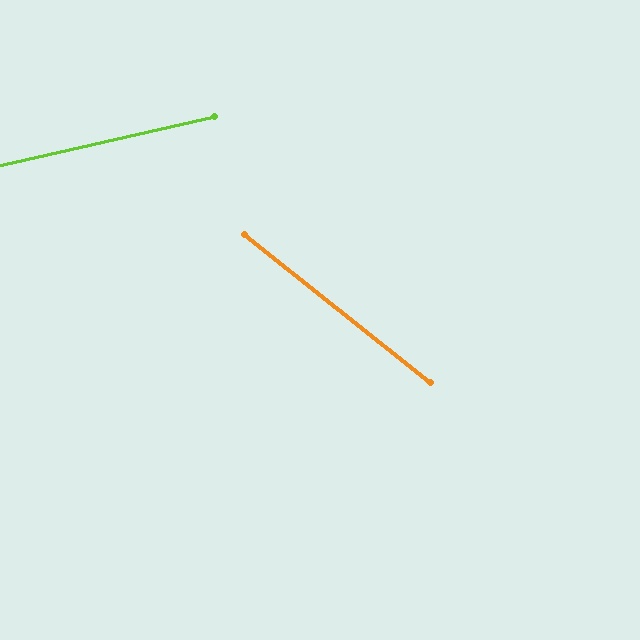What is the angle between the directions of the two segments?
Approximately 51 degrees.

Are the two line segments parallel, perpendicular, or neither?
Neither parallel nor perpendicular — they differ by about 51°.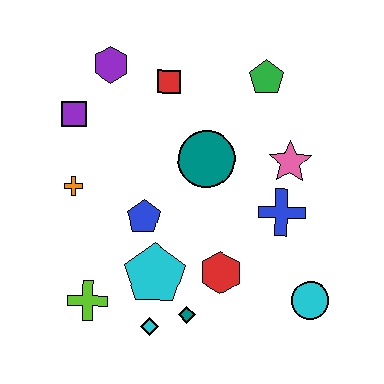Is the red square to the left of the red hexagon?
Yes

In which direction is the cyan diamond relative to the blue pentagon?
The cyan diamond is below the blue pentagon.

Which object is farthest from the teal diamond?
The purple hexagon is farthest from the teal diamond.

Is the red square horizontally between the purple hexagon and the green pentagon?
Yes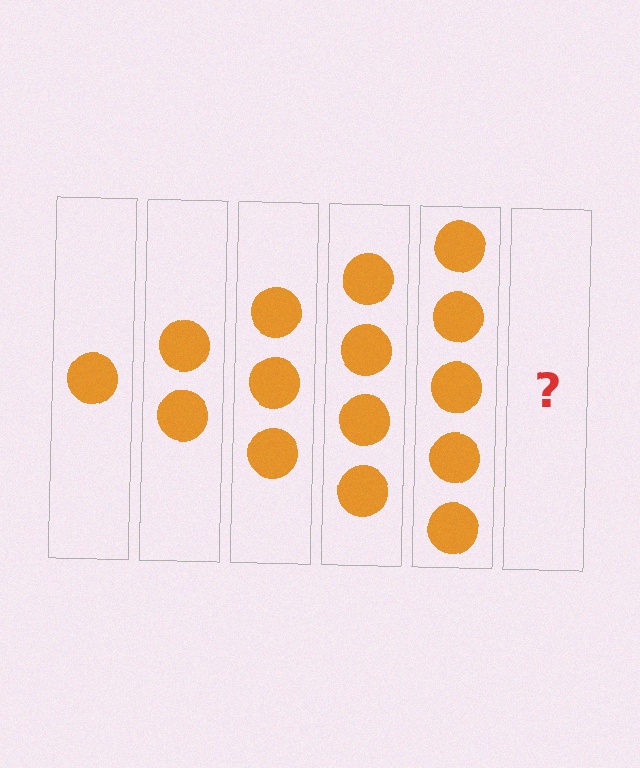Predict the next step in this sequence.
The next step is 6 circles.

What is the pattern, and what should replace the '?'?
The pattern is that each step adds one more circle. The '?' should be 6 circles.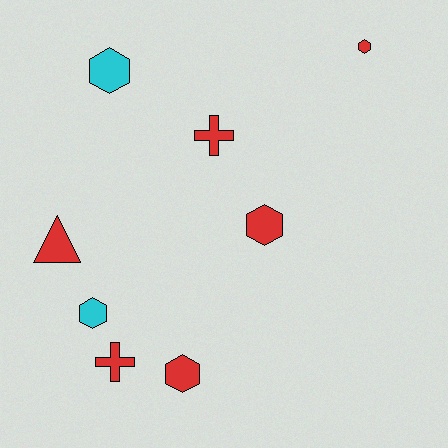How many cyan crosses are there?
There are no cyan crosses.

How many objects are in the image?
There are 8 objects.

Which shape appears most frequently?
Hexagon, with 5 objects.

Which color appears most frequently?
Red, with 6 objects.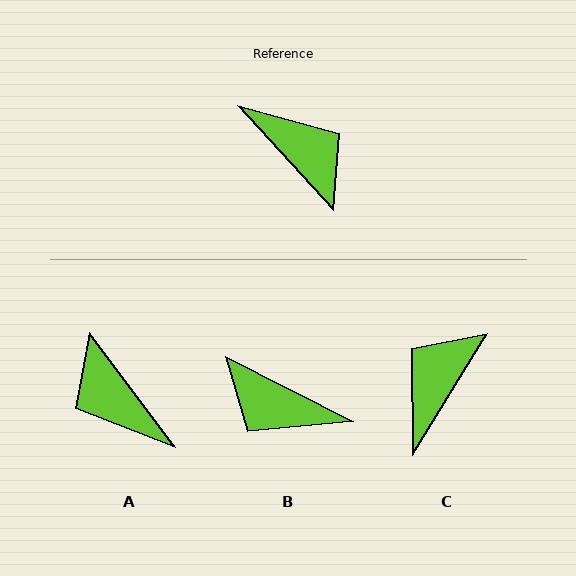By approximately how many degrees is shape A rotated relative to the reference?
Approximately 174 degrees counter-clockwise.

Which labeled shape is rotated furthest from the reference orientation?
A, about 174 degrees away.